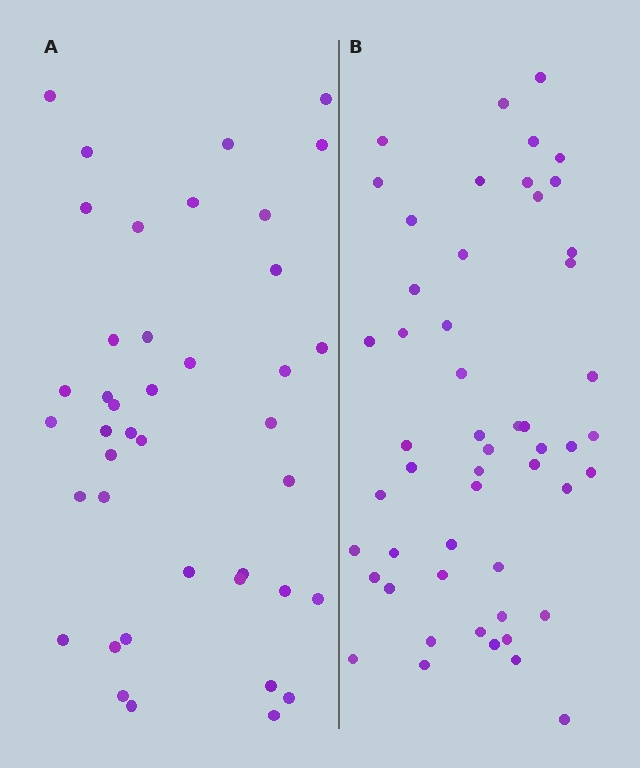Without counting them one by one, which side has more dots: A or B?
Region B (the right region) has more dots.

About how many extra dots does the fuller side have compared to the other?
Region B has roughly 12 or so more dots than region A.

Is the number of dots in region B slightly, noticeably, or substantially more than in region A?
Region B has noticeably more, but not dramatically so. The ratio is roughly 1.3 to 1.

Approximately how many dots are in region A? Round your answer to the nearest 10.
About 40 dots. (The exact count is 41, which rounds to 40.)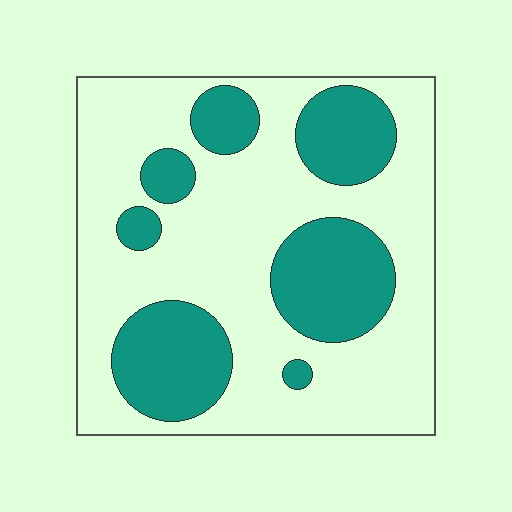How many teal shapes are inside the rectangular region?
7.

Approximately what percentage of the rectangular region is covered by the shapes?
Approximately 30%.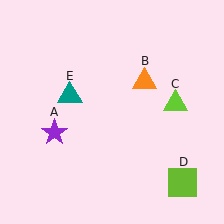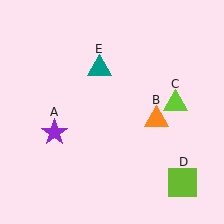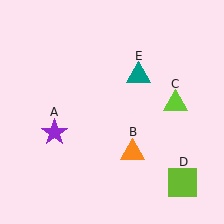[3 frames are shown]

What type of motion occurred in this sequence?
The orange triangle (object B), teal triangle (object E) rotated clockwise around the center of the scene.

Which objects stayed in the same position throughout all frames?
Purple star (object A) and lime triangle (object C) and lime square (object D) remained stationary.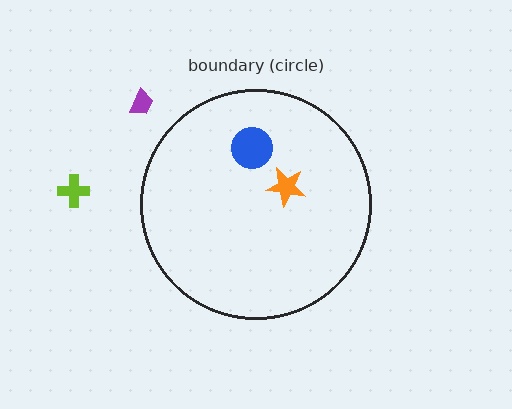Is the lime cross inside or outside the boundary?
Outside.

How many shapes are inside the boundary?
2 inside, 2 outside.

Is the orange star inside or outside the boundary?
Inside.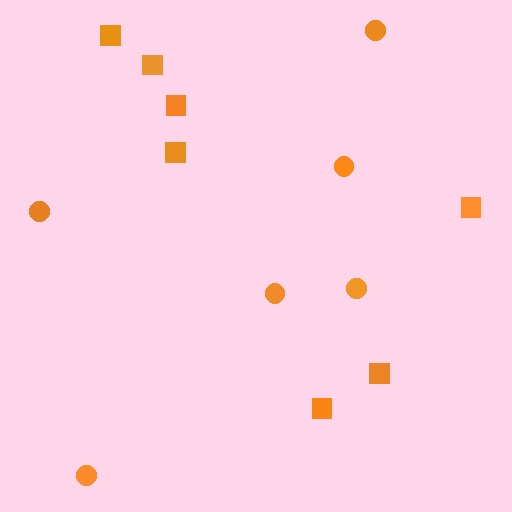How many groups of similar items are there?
There are 2 groups: one group of squares (7) and one group of circles (6).